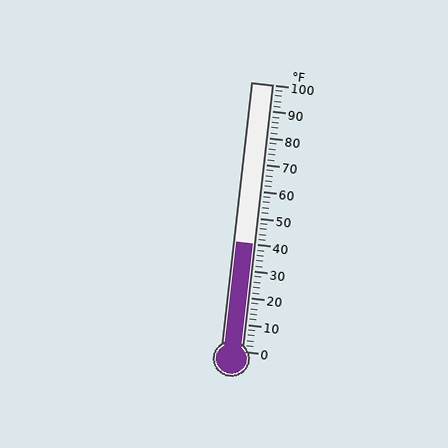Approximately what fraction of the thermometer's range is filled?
The thermometer is filled to approximately 40% of its range.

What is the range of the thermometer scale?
The thermometer scale ranges from 0°F to 100°F.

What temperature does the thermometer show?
The thermometer shows approximately 40°F.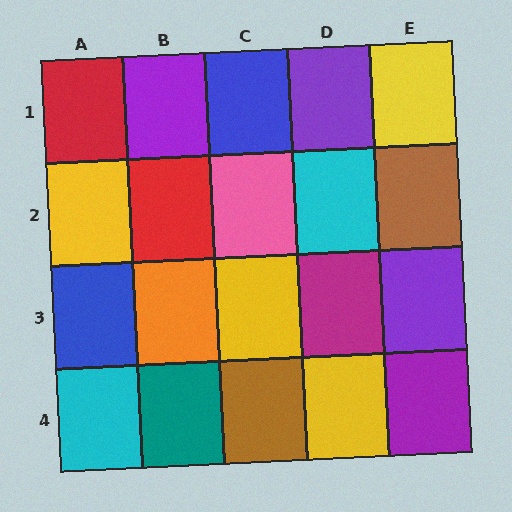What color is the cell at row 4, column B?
Teal.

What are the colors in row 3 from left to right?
Blue, orange, yellow, magenta, purple.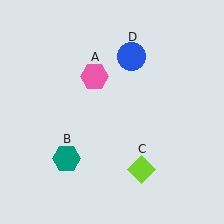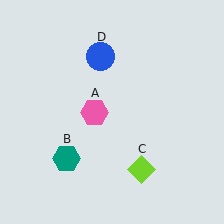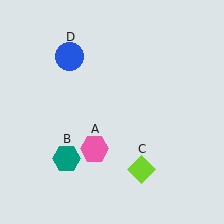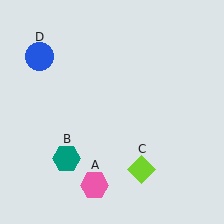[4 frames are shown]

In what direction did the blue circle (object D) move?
The blue circle (object D) moved left.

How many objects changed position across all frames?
2 objects changed position: pink hexagon (object A), blue circle (object D).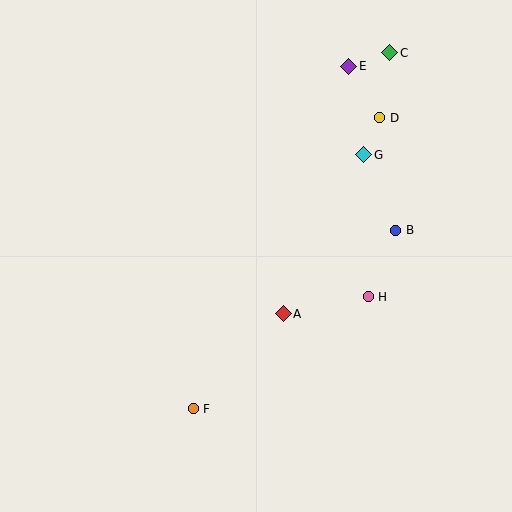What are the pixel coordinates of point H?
Point H is at (368, 297).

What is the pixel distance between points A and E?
The distance between A and E is 256 pixels.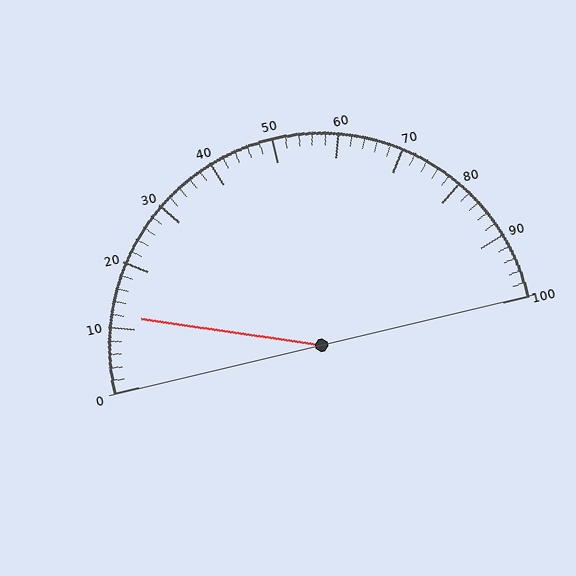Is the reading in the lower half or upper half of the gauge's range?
The reading is in the lower half of the range (0 to 100).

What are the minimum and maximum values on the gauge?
The gauge ranges from 0 to 100.